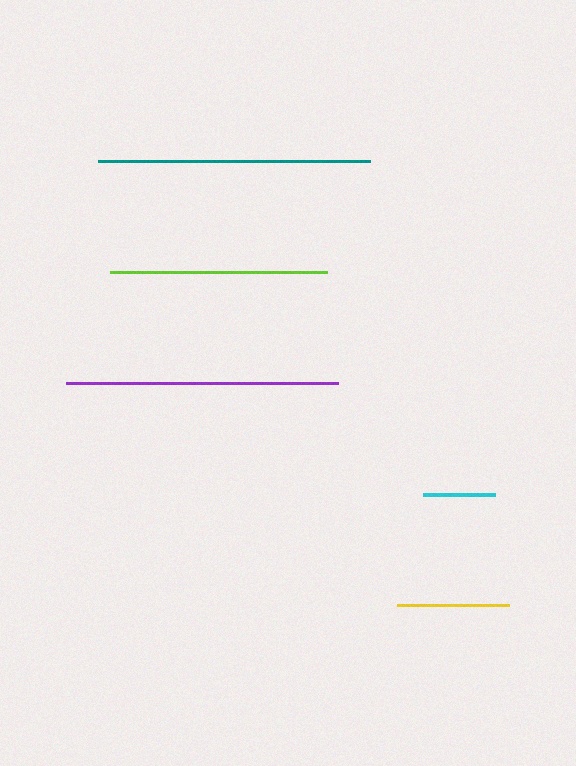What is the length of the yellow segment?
The yellow segment is approximately 112 pixels long.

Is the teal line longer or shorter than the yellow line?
The teal line is longer than the yellow line.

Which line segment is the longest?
The teal line is the longest at approximately 273 pixels.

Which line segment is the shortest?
The cyan line is the shortest at approximately 72 pixels.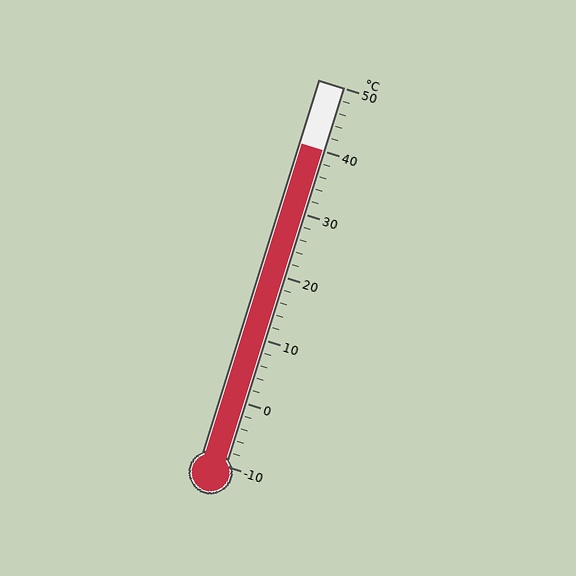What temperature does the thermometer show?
The thermometer shows approximately 40°C.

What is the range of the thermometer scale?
The thermometer scale ranges from -10°C to 50°C.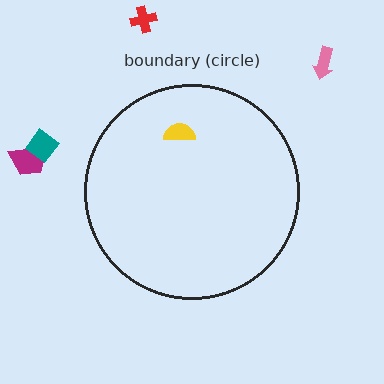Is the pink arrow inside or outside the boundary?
Outside.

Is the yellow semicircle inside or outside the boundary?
Inside.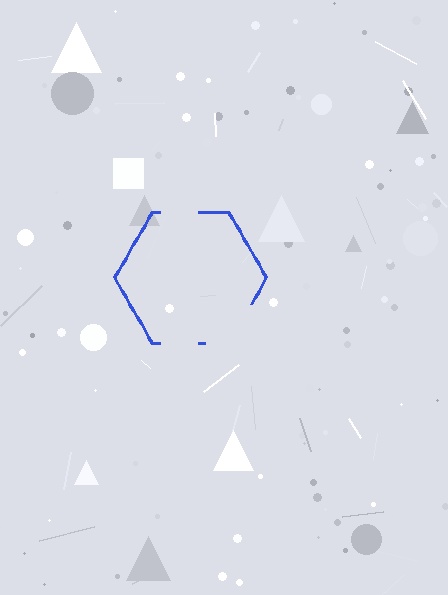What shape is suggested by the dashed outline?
The dashed outline suggests a hexagon.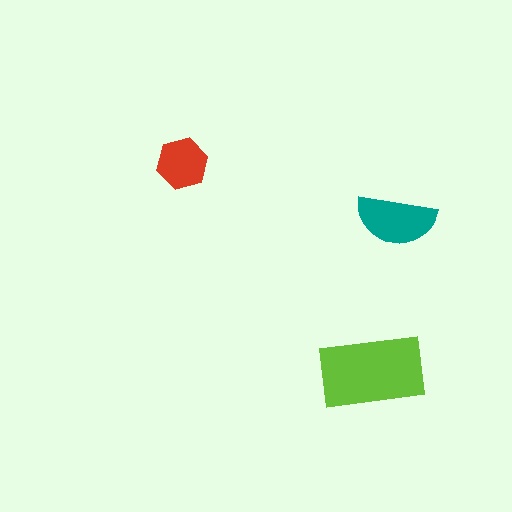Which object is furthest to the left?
The red hexagon is leftmost.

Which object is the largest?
The lime rectangle.